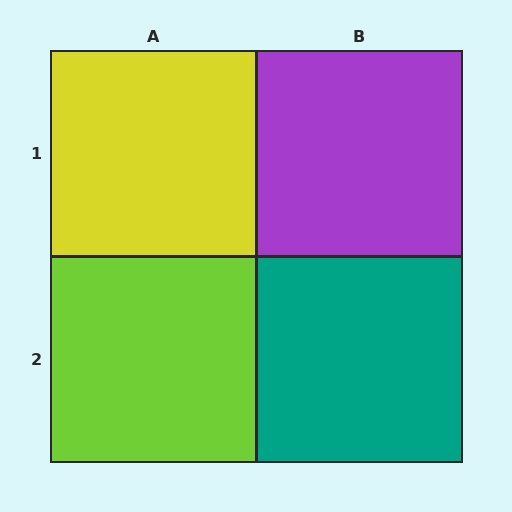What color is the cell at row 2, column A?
Lime.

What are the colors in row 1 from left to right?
Yellow, purple.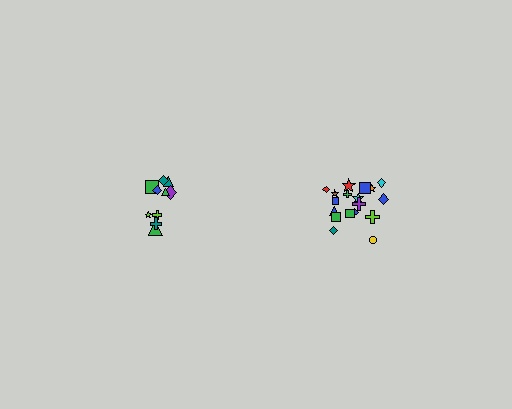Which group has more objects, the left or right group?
The right group.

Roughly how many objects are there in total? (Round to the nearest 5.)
Roughly 30 objects in total.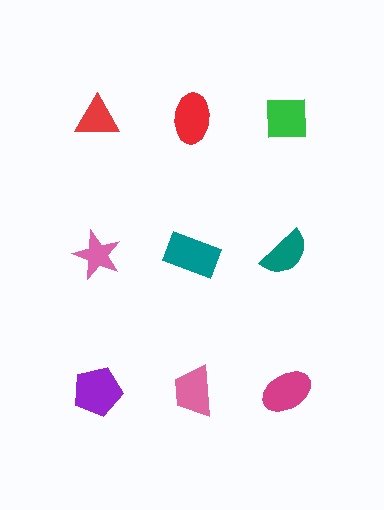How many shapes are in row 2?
3 shapes.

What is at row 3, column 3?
A magenta ellipse.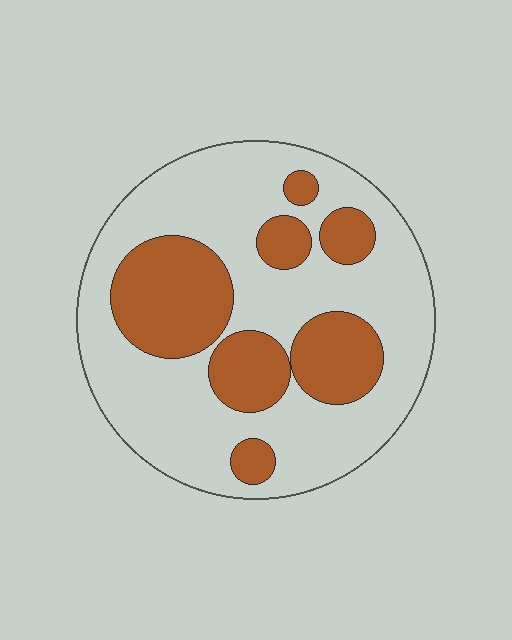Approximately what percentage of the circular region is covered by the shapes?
Approximately 30%.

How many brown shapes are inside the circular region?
7.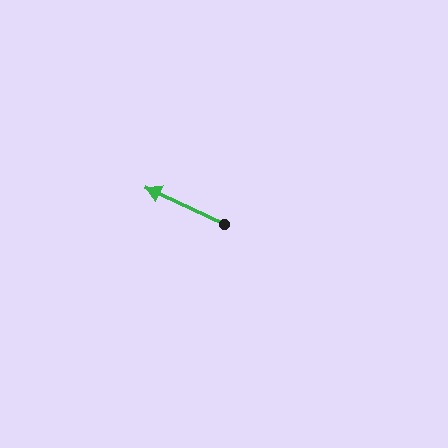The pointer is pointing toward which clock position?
Roughly 10 o'clock.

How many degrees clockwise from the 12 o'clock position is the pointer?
Approximately 295 degrees.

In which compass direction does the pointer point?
Northwest.